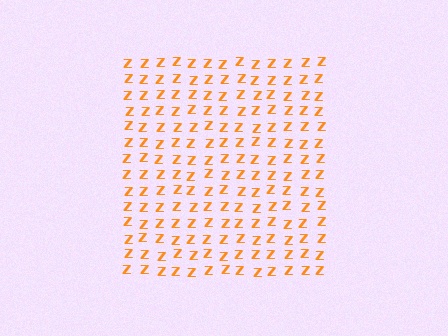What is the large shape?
The large shape is a square.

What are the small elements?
The small elements are letter Z's.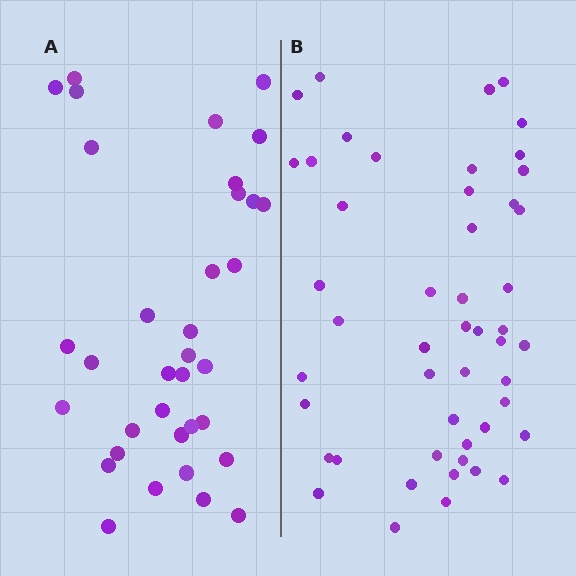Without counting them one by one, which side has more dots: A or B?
Region B (the right region) has more dots.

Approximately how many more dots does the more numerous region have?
Region B has approximately 15 more dots than region A.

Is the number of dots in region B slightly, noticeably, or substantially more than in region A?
Region B has noticeably more, but not dramatically so. The ratio is roughly 1.4 to 1.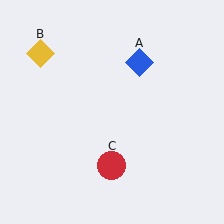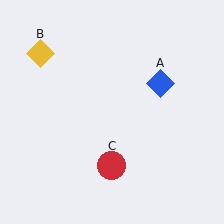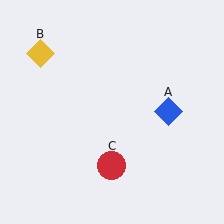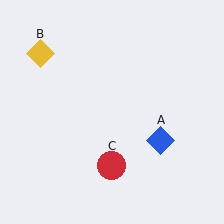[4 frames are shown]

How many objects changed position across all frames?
1 object changed position: blue diamond (object A).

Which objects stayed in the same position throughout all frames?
Yellow diamond (object B) and red circle (object C) remained stationary.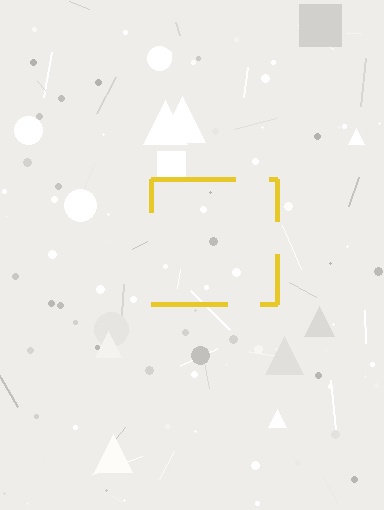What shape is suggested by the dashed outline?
The dashed outline suggests a square.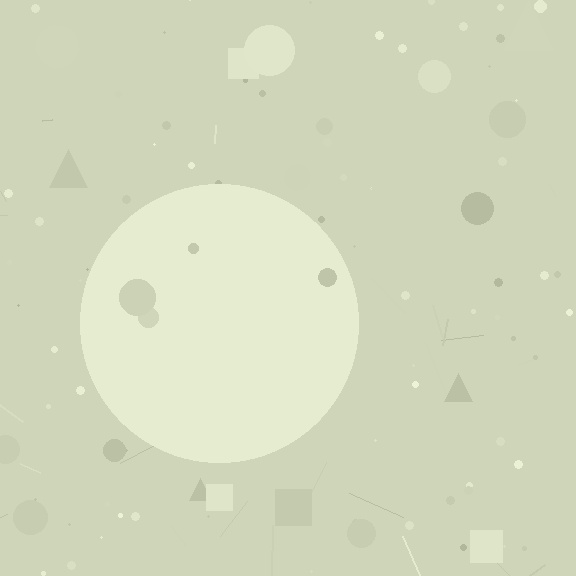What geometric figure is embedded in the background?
A circle is embedded in the background.